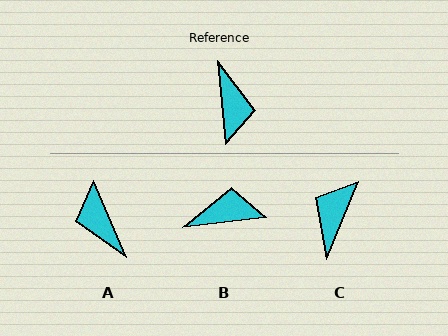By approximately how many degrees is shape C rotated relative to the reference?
Approximately 152 degrees counter-clockwise.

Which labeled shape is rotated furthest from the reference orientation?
A, about 162 degrees away.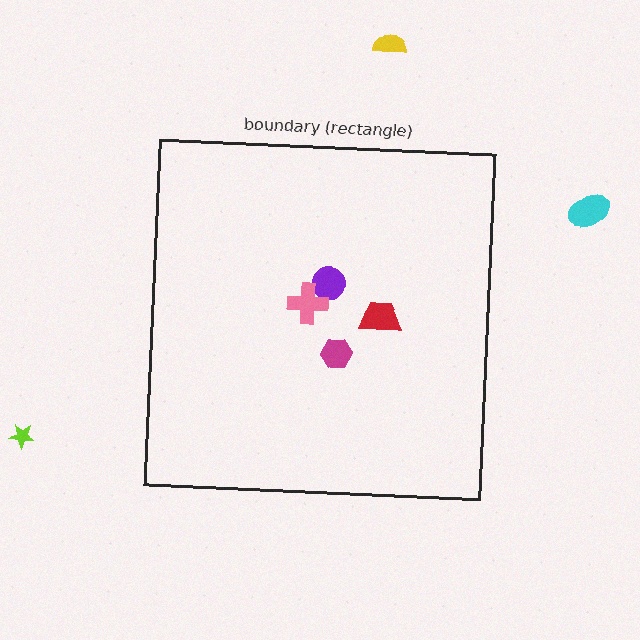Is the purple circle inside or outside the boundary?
Inside.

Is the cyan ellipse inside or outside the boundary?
Outside.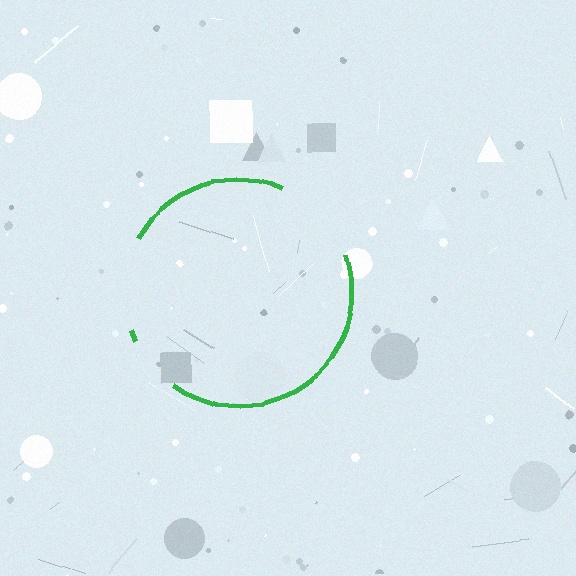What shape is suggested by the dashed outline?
The dashed outline suggests a circle.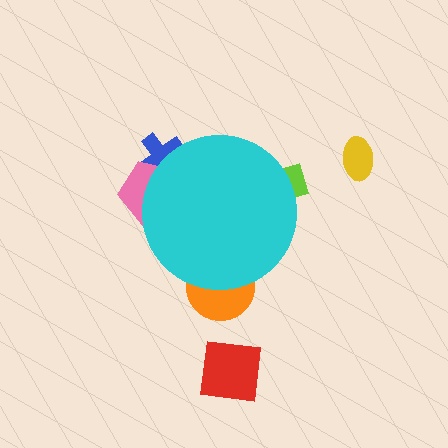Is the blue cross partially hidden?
Yes, the blue cross is partially hidden behind the cyan circle.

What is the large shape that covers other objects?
A cyan circle.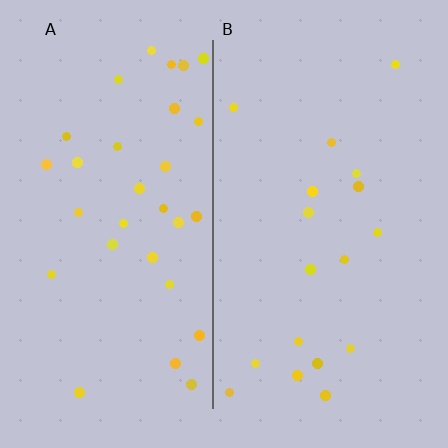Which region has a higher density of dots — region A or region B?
A (the left).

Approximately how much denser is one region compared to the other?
Approximately 1.7× — region A over region B.